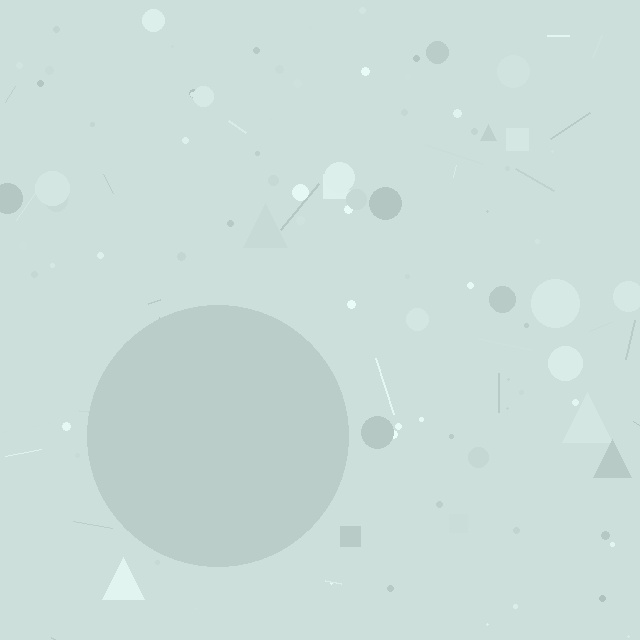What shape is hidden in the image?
A circle is hidden in the image.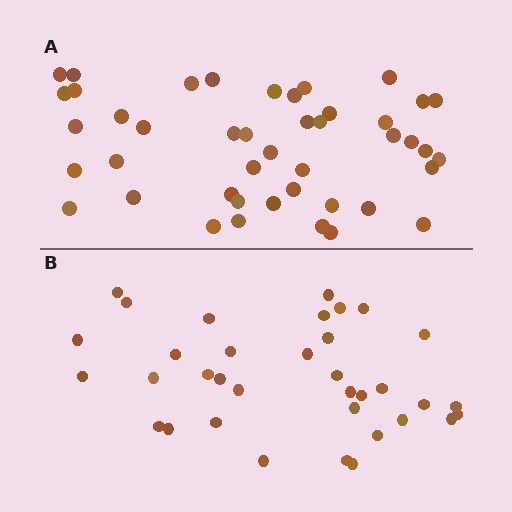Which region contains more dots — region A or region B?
Region A (the top region) has more dots.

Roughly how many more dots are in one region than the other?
Region A has roughly 8 or so more dots than region B.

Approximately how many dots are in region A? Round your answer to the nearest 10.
About 40 dots. (The exact count is 44, which rounds to 40.)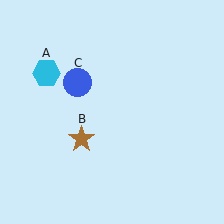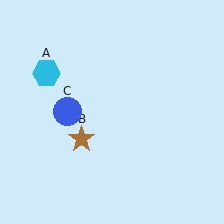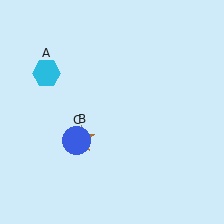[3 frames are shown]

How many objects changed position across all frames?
1 object changed position: blue circle (object C).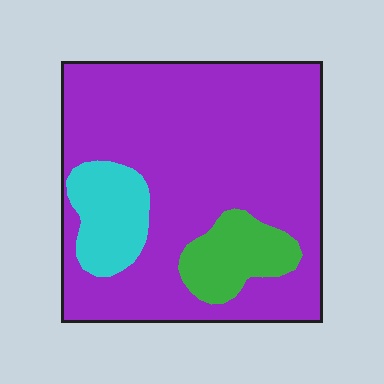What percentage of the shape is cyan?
Cyan takes up about one tenth (1/10) of the shape.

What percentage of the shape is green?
Green takes up about one tenth (1/10) of the shape.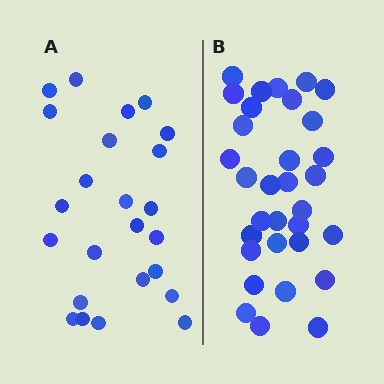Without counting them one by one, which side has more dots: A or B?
Region B (the right region) has more dots.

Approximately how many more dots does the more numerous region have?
Region B has roughly 8 or so more dots than region A.